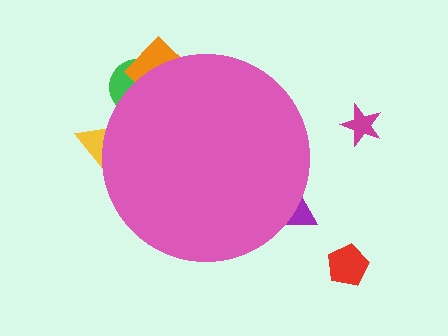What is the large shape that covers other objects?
A pink circle.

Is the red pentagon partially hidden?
No, the red pentagon is fully visible.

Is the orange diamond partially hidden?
Yes, the orange diamond is partially hidden behind the pink circle.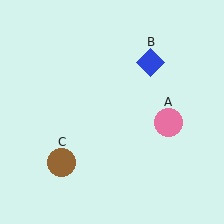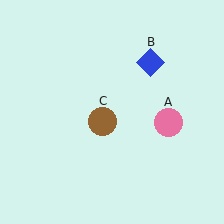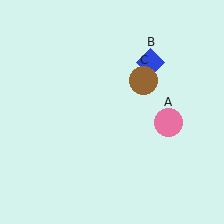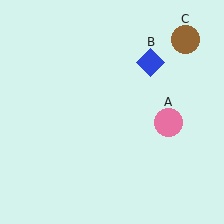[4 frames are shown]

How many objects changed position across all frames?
1 object changed position: brown circle (object C).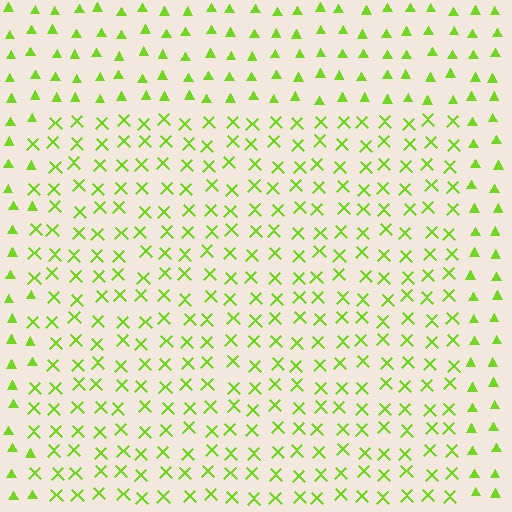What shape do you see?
I see a rectangle.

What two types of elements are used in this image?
The image uses X marks inside the rectangle region and triangles outside it.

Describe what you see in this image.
The image is filled with small lime elements arranged in a uniform grid. A rectangle-shaped region contains X marks, while the surrounding area contains triangles. The boundary is defined purely by the change in element shape.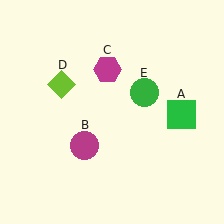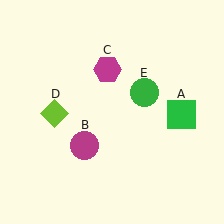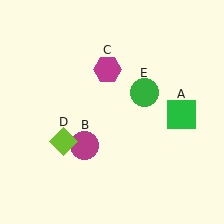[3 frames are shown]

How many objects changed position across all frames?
1 object changed position: lime diamond (object D).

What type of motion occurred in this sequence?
The lime diamond (object D) rotated counterclockwise around the center of the scene.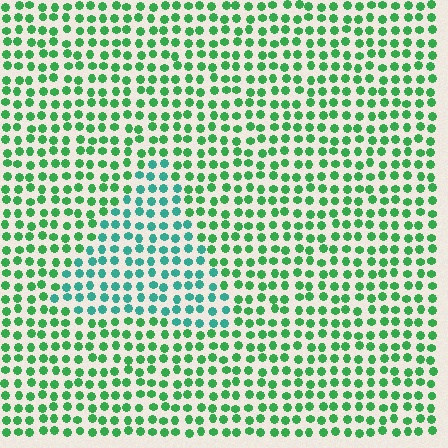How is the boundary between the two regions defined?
The boundary is defined purely by a slight shift in hue (about 36 degrees). Spacing, size, and orientation are identical on both sides.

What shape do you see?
I see a triangle.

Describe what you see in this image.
The image is filled with small green elements in a uniform arrangement. A triangle-shaped region is visible where the elements are tinted to a slightly different hue, forming a subtle color boundary.